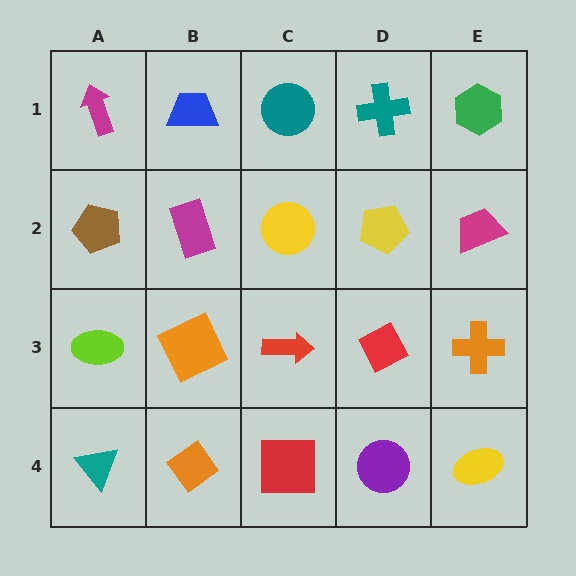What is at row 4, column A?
A teal triangle.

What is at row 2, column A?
A brown pentagon.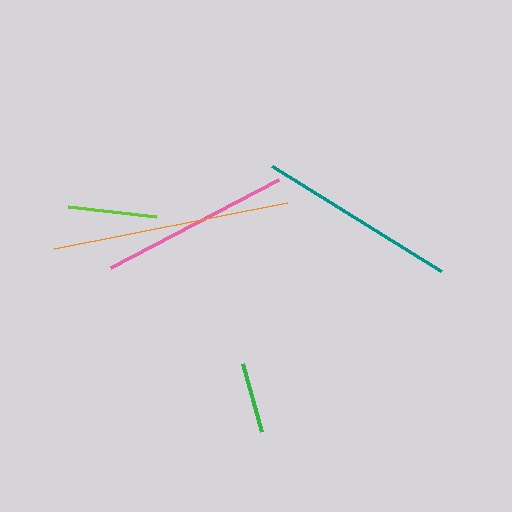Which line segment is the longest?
The orange line is the longest at approximately 238 pixels.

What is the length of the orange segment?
The orange segment is approximately 238 pixels long.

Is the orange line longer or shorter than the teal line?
The orange line is longer than the teal line.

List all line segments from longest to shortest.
From longest to shortest: orange, teal, pink, lime, green.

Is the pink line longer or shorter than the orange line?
The orange line is longer than the pink line.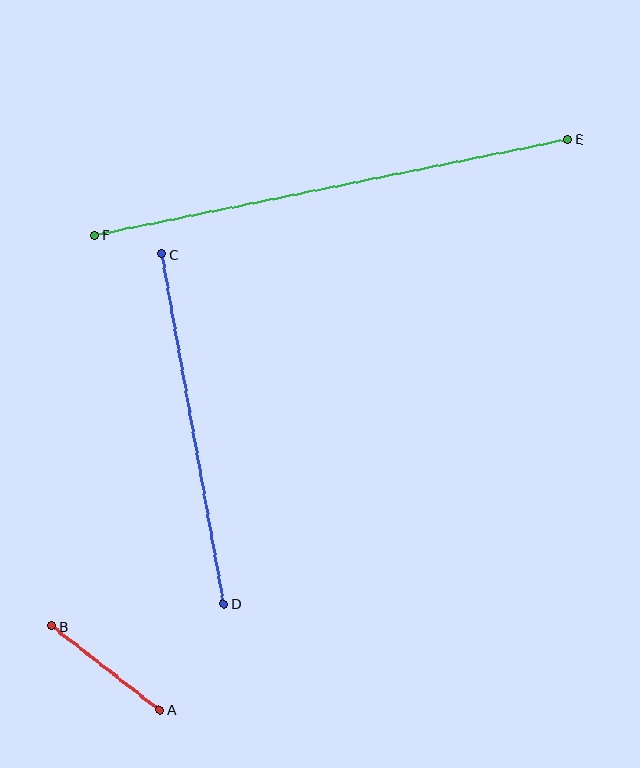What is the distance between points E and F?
The distance is approximately 483 pixels.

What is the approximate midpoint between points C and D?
The midpoint is at approximately (193, 429) pixels.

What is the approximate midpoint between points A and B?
The midpoint is at approximately (106, 668) pixels.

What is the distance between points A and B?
The distance is approximately 137 pixels.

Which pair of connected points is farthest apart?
Points E and F are farthest apart.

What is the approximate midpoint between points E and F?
The midpoint is at approximately (331, 187) pixels.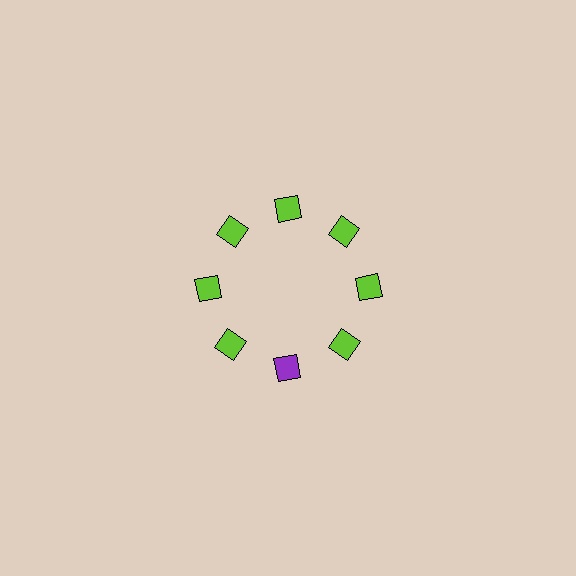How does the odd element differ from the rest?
It has a different color: purple instead of lime.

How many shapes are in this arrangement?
There are 8 shapes arranged in a ring pattern.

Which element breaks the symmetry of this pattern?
The purple diamond at roughly the 6 o'clock position breaks the symmetry. All other shapes are lime diamonds.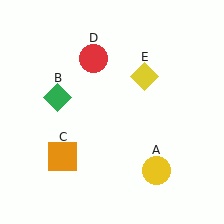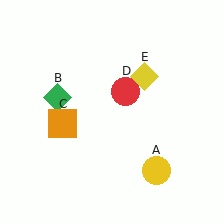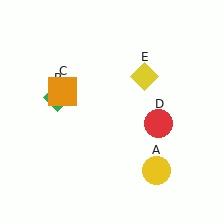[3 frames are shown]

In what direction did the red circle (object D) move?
The red circle (object D) moved down and to the right.